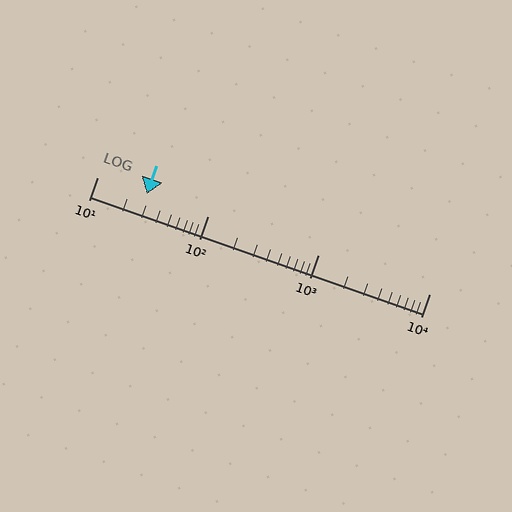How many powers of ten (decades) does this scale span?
The scale spans 3 decades, from 10 to 10000.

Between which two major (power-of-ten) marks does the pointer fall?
The pointer is between 10 and 100.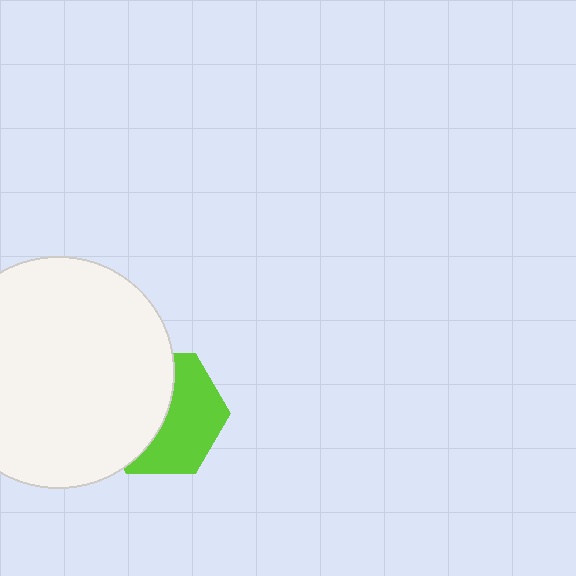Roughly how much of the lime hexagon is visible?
About half of it is visible (roughly 50%).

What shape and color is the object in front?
The object in front is a white circle.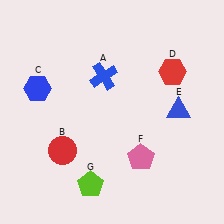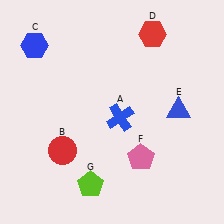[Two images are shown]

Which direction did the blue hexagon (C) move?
The blue hexagon (C) moved up.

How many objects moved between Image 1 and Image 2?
3 objects moved between the two images.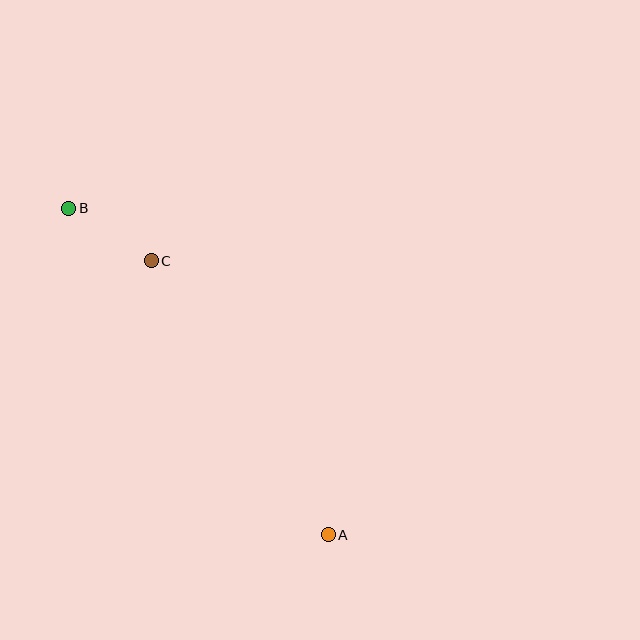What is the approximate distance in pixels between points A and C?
The distance between A and C is approximately 326 pixels.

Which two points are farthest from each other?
Points A and B are farthest from each other.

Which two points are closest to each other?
Points B and C are closest to each other.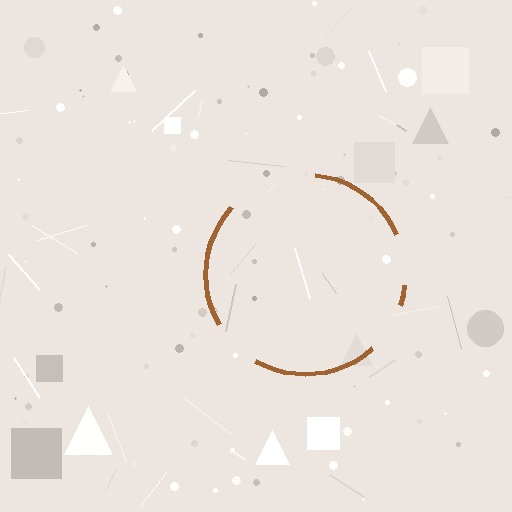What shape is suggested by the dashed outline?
The dashed outline suggests a circle.